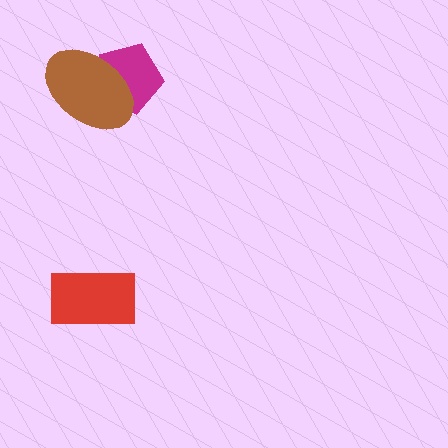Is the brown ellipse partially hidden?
No, no other shape covers it.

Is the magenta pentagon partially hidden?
Yes, it is partially covered by another shape.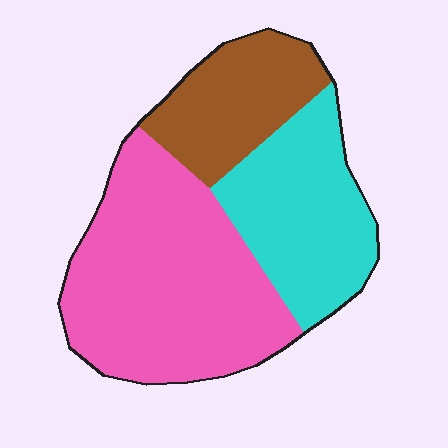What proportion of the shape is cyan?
Cyan covers roughly 30% of the shape.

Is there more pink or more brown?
Pink.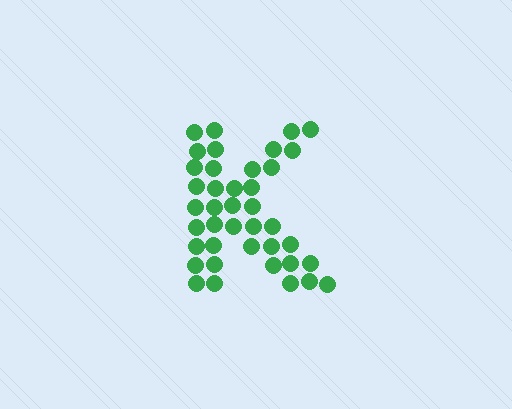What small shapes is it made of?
It is made of small circles.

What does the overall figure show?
The overall figure shows the letter K.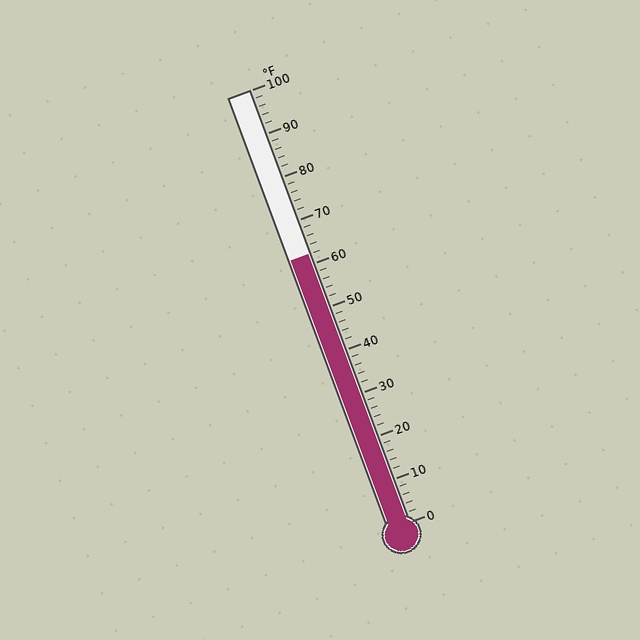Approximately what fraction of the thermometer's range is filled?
The thermometer is filled to approximately 60% of its range.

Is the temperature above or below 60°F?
The temperature is above 60°F.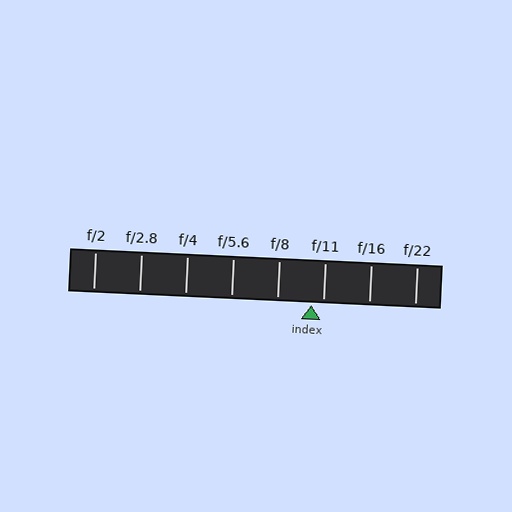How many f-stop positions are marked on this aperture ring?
There are 8 f-stop positions marked.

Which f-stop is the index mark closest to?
The index mark is closest to f/11.